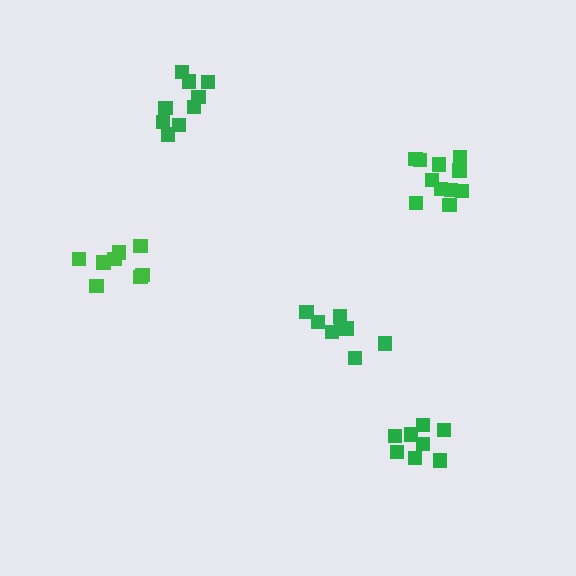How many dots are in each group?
Group 1: 8 dots, Group 2: 8 dots, Group 3: 9 dots, Group 4: 11 dots, Group 5: 8 dots (44 total).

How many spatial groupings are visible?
There are 5 spatial groupings.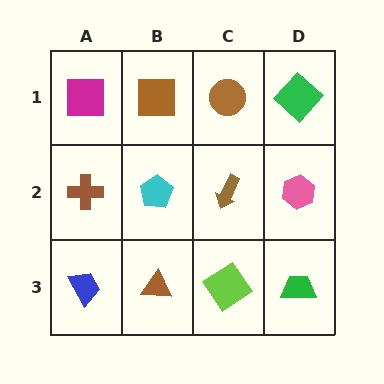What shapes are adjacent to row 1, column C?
A brown arrow (row 2, column C), a brown square (row 1, column B), a green diamond (row 1, column D).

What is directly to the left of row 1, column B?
A magenta square.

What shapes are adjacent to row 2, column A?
A magenta square (row 1, column A), a blue trapezoid (row 3, column A), a cyan pentagon (row 2, column B).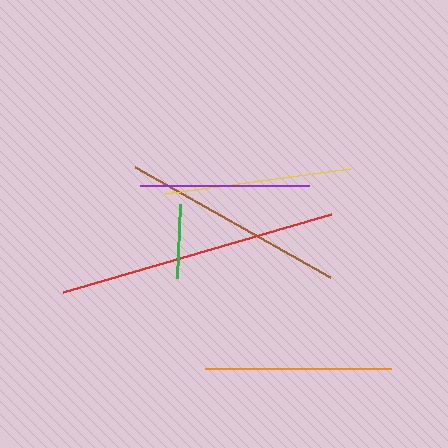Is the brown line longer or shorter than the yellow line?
The brown line is longer than the yellow line.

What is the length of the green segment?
The green segment is approximately 74 pixels long.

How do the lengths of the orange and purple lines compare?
The orange and purple lines are approximately the same length.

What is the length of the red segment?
The red segment is approximately 280 pixels long.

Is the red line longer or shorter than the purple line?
The red line is longer than the purple line.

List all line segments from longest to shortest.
From longest to shortest: red, brown, yellow, orange, purple, green.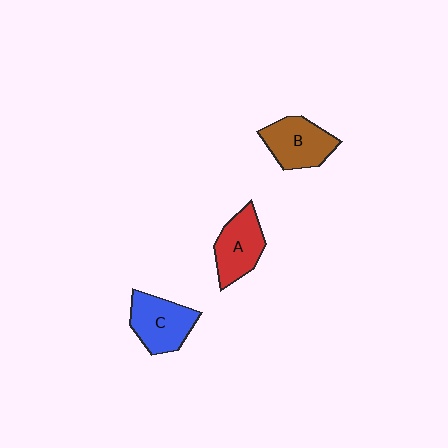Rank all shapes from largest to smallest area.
From largest to smallest: C (blue), B (brown), A (red).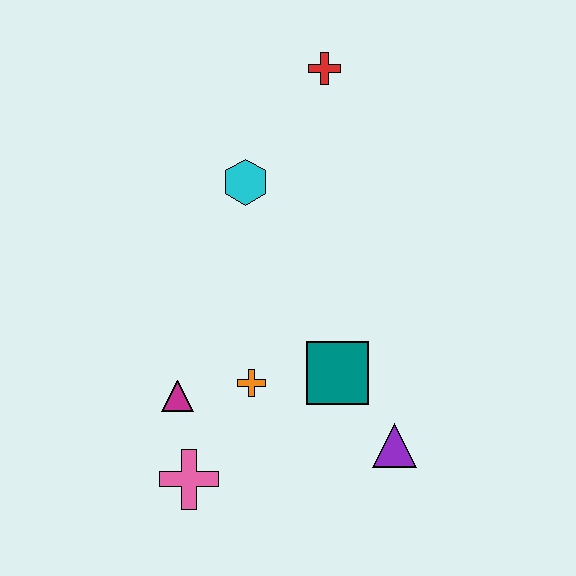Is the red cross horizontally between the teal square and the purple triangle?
No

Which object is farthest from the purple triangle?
The red cross is farthest from the purple triangle.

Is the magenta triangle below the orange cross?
Yes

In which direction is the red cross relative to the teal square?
The red cross is above the teal square.